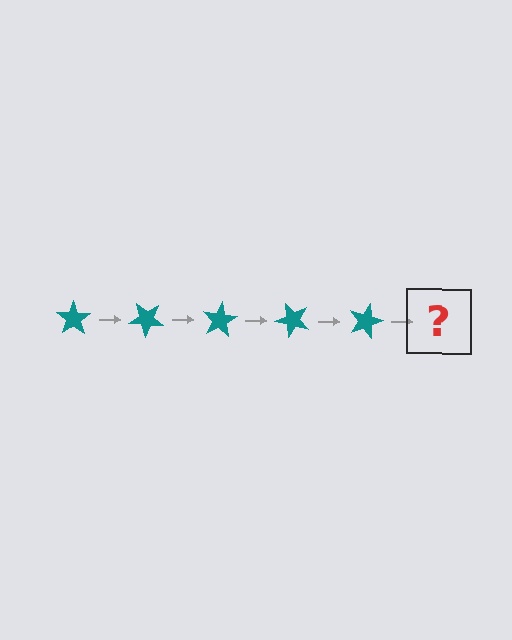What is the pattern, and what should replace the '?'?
The pattern is that the star rotates 40 degrees each step. The '?' should be a teal star rotated 200 degrees.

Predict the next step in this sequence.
The next step is a teal star rotated 200 degrees.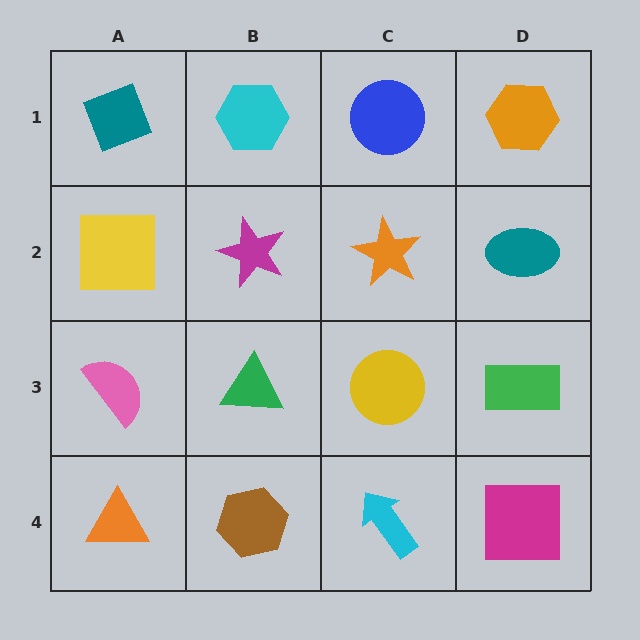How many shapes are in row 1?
4 shapes.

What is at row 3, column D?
A green rectangle.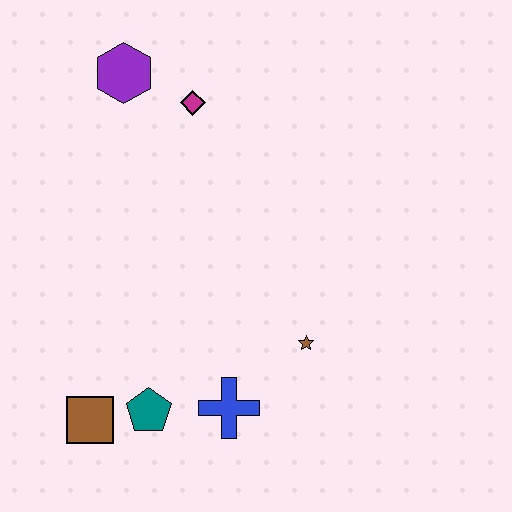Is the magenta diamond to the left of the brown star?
Yes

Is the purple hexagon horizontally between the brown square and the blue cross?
Yes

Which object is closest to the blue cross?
The teal pentagon is closest to the blue cross.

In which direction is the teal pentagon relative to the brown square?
The teal pentagon is to the right of the brown square.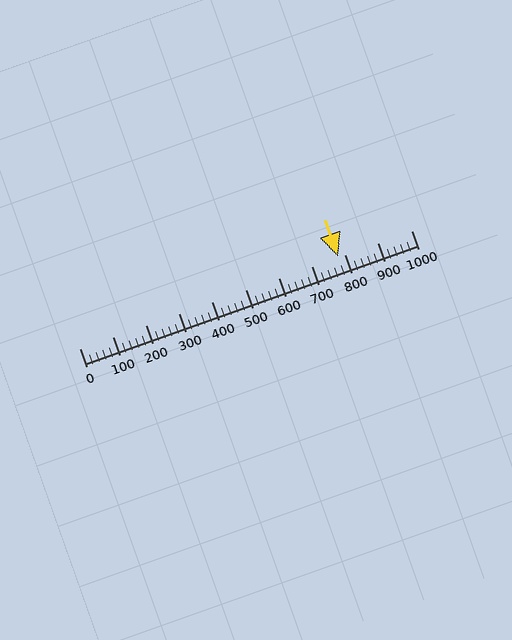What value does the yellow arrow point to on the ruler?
The yellow arrow points to approximately 780.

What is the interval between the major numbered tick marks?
The major tick marks are spaced 100 units apart.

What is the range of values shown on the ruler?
The ruler shows values from 0 to 1000.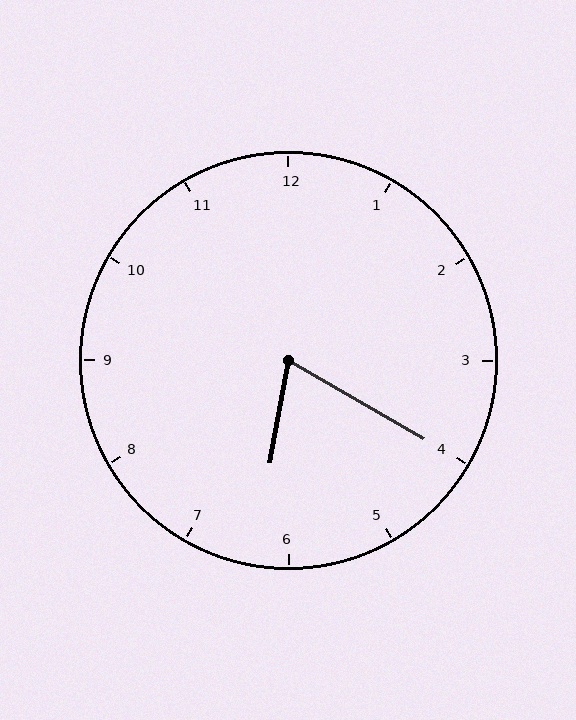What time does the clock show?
6:20.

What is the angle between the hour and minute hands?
Approximately 70 degrees.